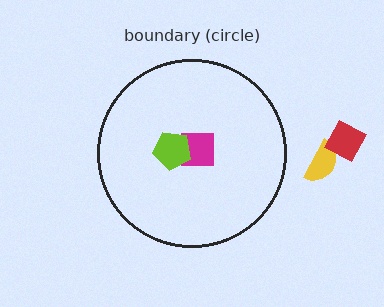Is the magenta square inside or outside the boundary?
Inside.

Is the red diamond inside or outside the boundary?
Outside.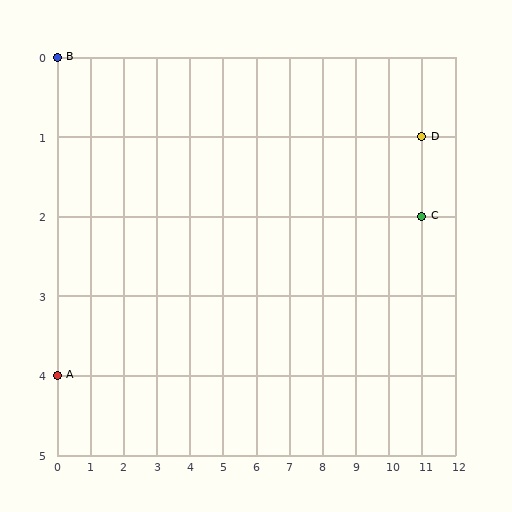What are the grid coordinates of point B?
Point B is at grid coordinates (0, 0).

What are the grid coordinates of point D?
Point D is at grid coordinates (11, 1).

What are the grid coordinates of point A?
Point A is at grid coordinates (0, 4).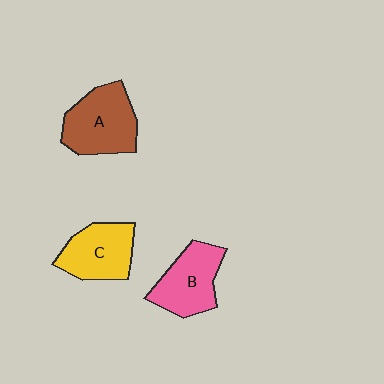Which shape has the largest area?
Shape A (brown).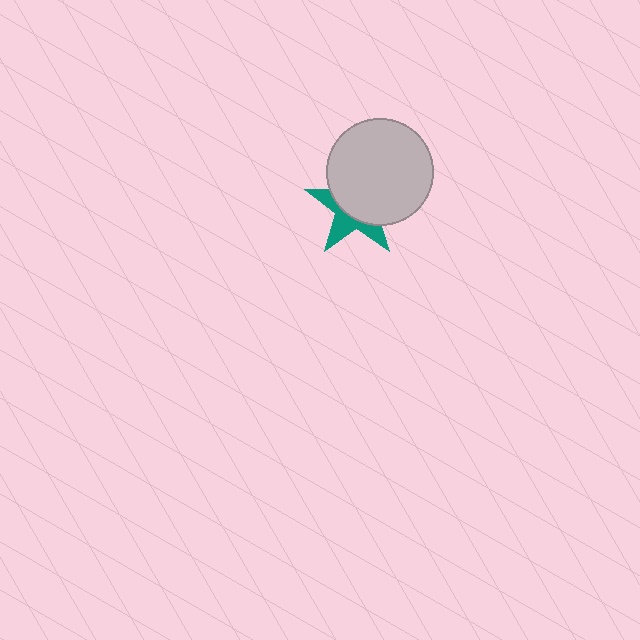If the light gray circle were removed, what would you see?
You would see the complete teal star.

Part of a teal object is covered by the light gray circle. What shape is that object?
It is a star.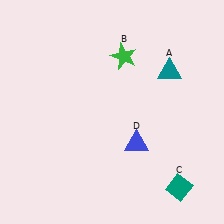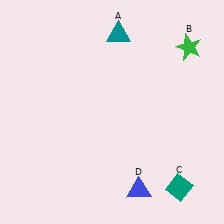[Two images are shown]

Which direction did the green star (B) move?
The green star (B) moved right.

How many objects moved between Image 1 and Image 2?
3 objects moved between the two images.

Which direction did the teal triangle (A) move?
The teal triangle (A) moved left.